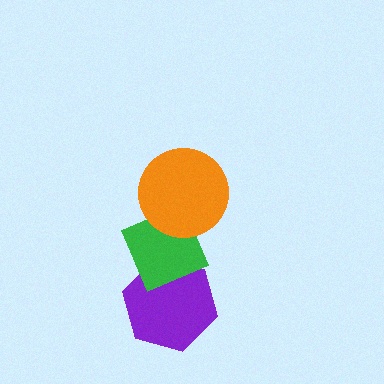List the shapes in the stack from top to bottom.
From top to bottom: the orange circle, the green diamond, the purple hexagon.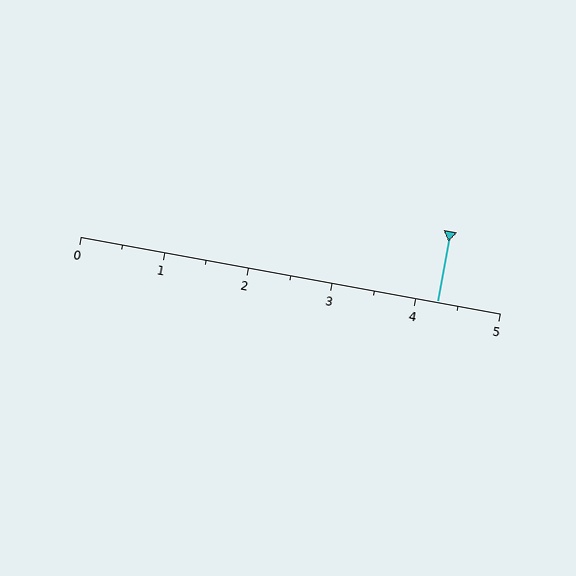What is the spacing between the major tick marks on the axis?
The major ticks are spaced 1 apart.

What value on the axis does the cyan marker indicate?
The marker indicates approximately 4.2.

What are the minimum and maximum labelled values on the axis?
The axis runs from 0 to 5.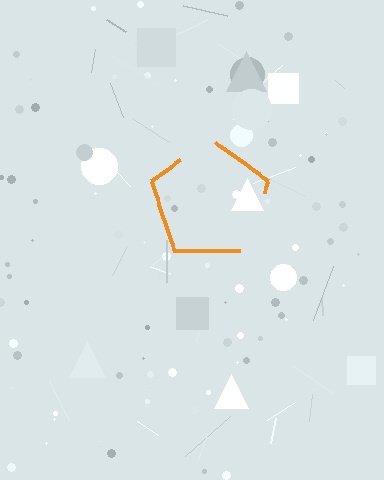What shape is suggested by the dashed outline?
The dashed outline suggests a pentagon.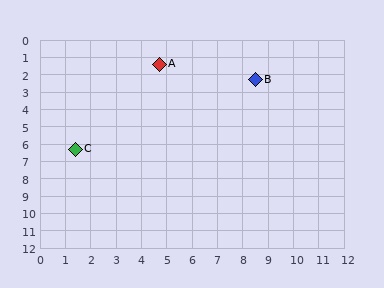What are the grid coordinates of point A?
Point A is at approximately (4.7, 1.4).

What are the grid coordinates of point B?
Point B is at approximately (8.5, 2.3).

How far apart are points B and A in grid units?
Points B and A are about 3.9 grid units apart.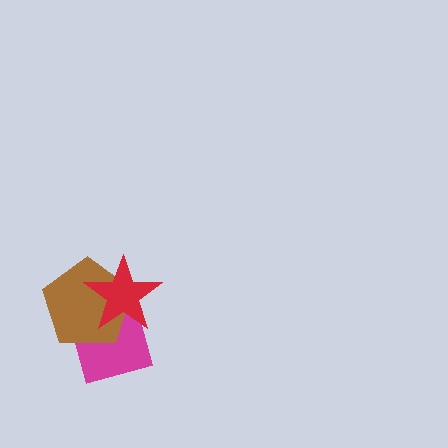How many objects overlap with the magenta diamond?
2 objects overlap with the magenta diamond.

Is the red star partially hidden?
No, no other shape covers it.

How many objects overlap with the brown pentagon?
2 objects overlap with the brown pentagon.